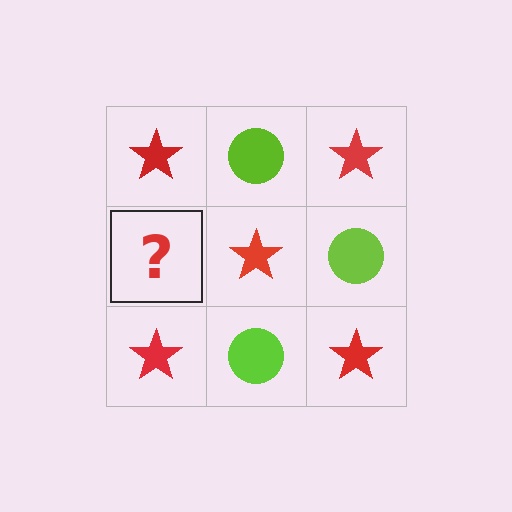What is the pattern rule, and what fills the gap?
The rule is that it alternates red star and lime circle in a checkerboard pattern. The gap should be filled with a lime circle.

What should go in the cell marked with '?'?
The missing cell should contain a lime circle.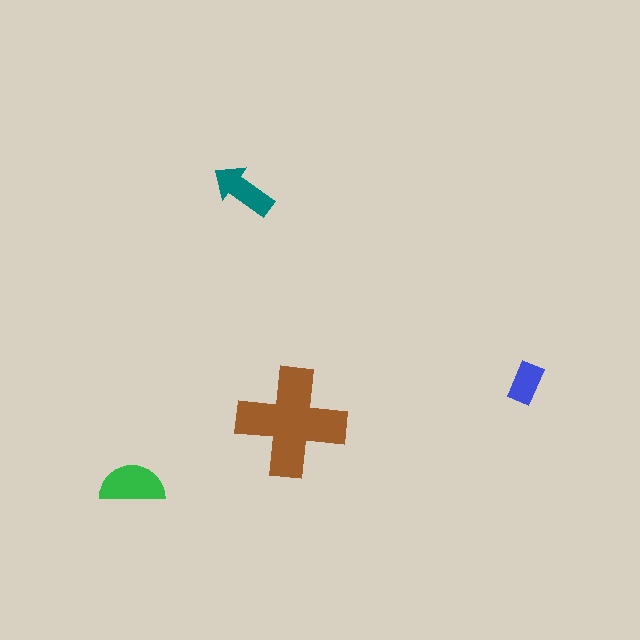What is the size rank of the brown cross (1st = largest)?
1st.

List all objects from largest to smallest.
The brown cross, the green semicircle, the teal arrow, the blue rectangle.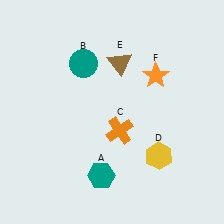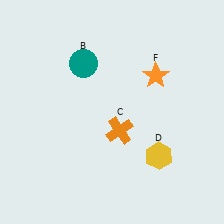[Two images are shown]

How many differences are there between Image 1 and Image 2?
There are 2 differences between the two images.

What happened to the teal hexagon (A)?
The teal hexagon (A) was removed in Image 2. It was in the bottom-left area of Image 1.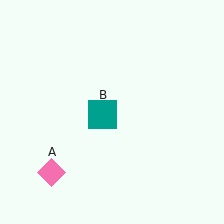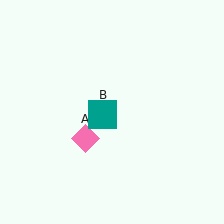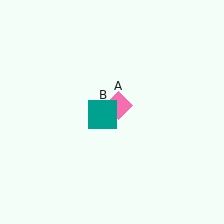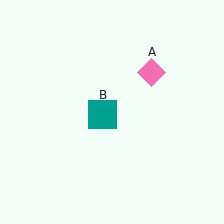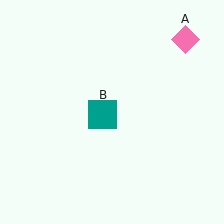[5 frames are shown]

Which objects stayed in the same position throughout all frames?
Teal square (object B) remained stationary.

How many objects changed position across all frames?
1 object changed position: pink diamond (object A).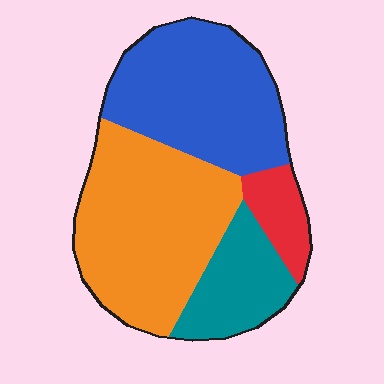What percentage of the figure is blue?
Blue takes up between a quarter and a half of the figure.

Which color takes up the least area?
Red, at roughly 10%.